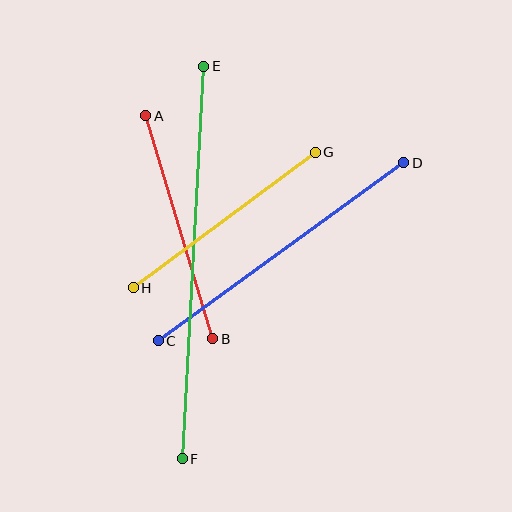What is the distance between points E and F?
The distance is approximately 393 pixels.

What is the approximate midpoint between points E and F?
The midpoint is at approximately (193, 262) pixels.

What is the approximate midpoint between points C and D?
The midpoint is at approximately (281, 252) pixels.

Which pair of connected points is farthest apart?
Points E and F are farthest apart.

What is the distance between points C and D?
The distance is approximately 303 pixels.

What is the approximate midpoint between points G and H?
The midpoint is at approximately (224, 220) pixels.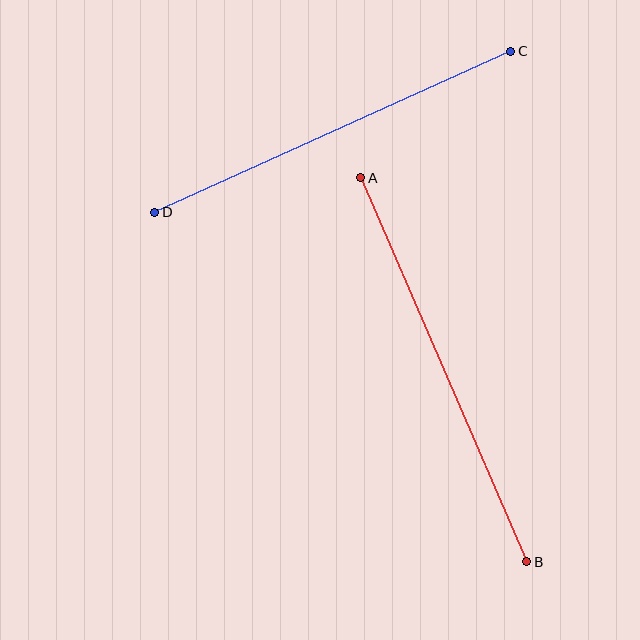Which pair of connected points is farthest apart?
Points A and B are farthest apart.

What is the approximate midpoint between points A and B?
The midpoint is at approximately (444, 370) pixels.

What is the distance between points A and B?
The distance is approximately 418 pixels.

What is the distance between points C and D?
The distance is approximately 391 pixels.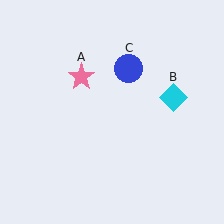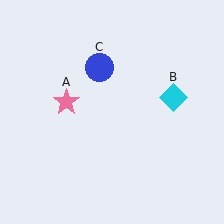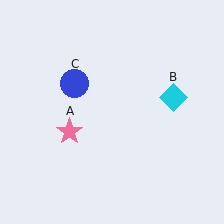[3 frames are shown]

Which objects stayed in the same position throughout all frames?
Cyan diamond (object B) remained stationary.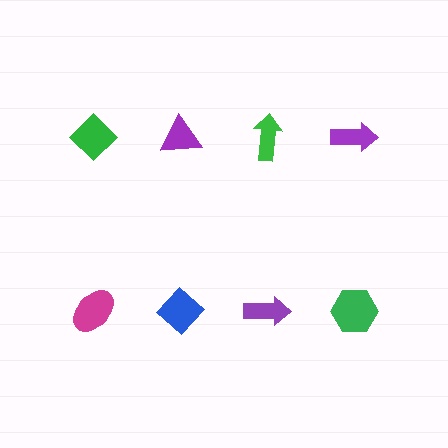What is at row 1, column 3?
A green arrow.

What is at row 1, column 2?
A purple triangle.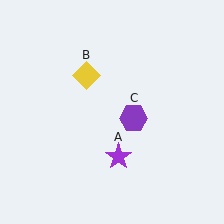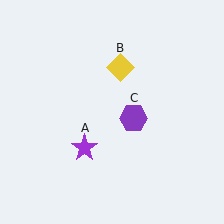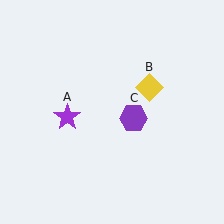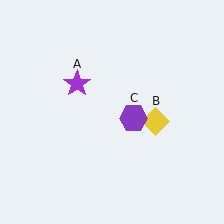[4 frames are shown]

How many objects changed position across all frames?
2 objects changed position: purple star (object A), yellow diamond (object B).